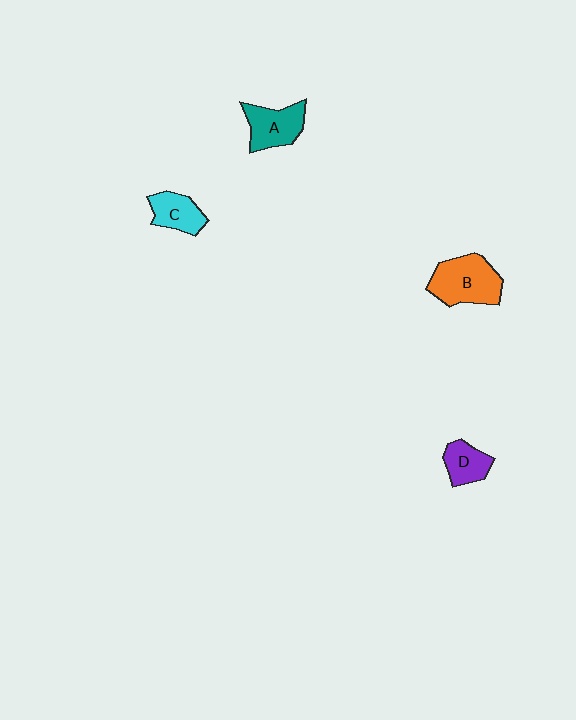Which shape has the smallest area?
Shape D (purple).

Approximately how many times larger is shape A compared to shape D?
Approximately 1.4 times.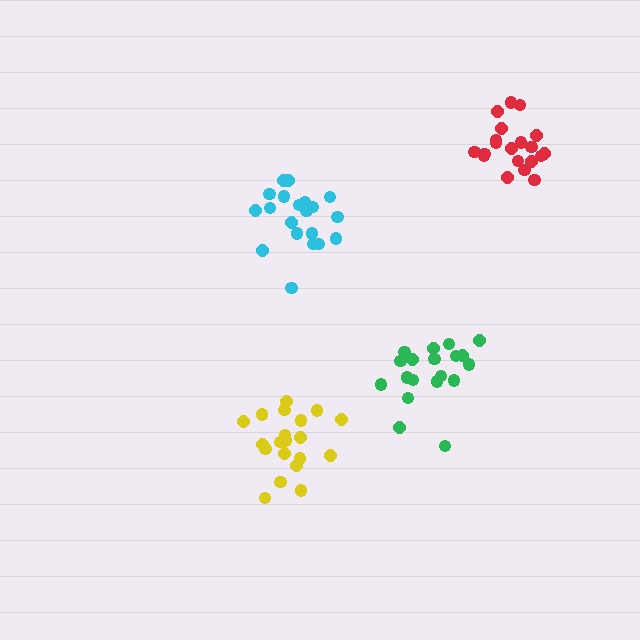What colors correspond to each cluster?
The clusters are colored: cyan, yellow, green, red.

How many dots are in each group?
Group 1: 20 dots, Group 2: 20 dots, Group 3: 19 dots, Group 4: 20 dots (79 total).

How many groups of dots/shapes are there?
There are 4 groups.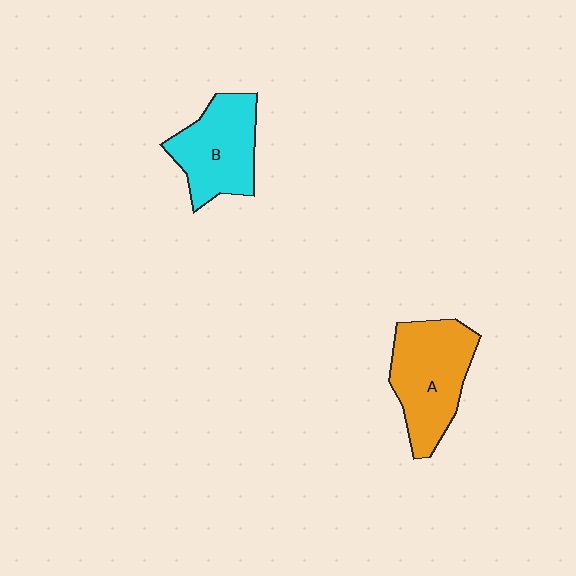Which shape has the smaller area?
Shape B (cyan).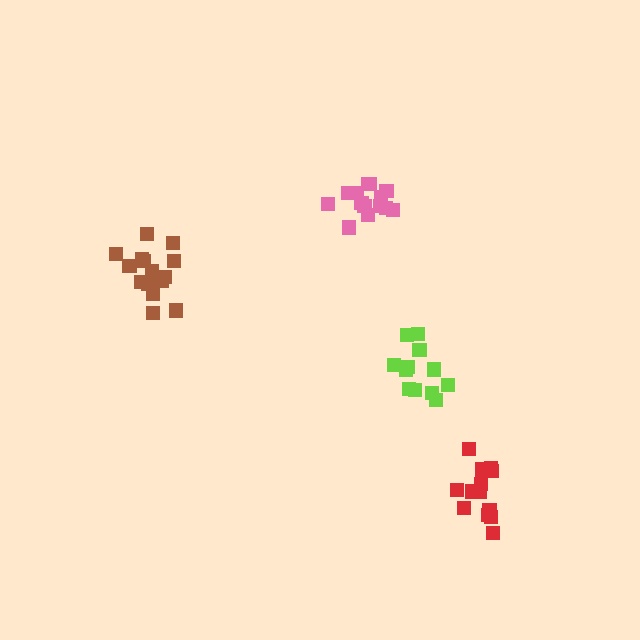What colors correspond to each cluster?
The clusters are colored: brown, red, pink, lime.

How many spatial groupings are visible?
There are 4 spatial groupings.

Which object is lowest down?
The red cluster is bottommost.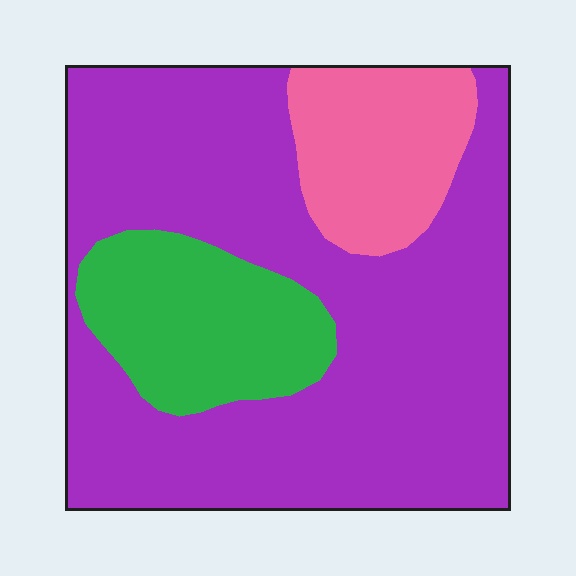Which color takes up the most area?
Purple, at roughly 70%.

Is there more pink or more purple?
Purple.